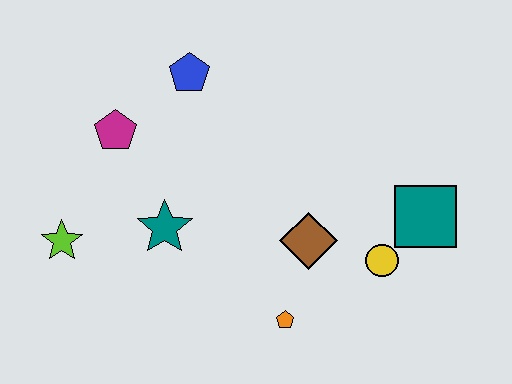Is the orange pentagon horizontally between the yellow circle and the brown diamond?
No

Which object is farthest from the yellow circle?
The lime star is farthest from the yellow circle.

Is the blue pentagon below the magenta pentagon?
No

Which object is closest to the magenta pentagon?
The blue pentagon is closest to the magenta pentagon.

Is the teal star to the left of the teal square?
Yes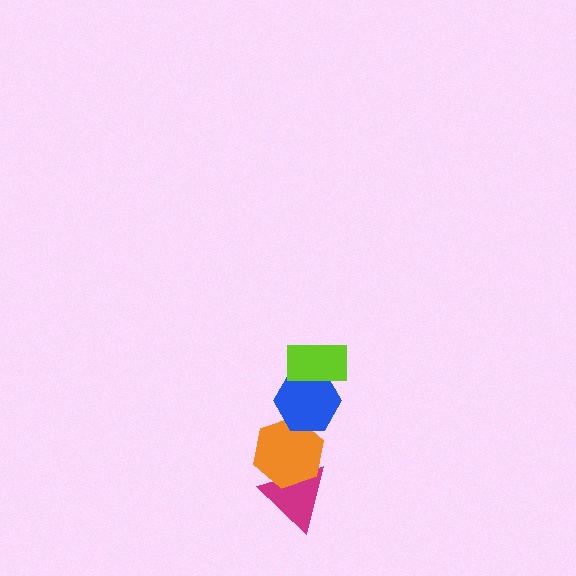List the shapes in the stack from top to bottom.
From top to bottom: the lime rectangle, the blue hexagon, the orange hexagon, the magenta triangle.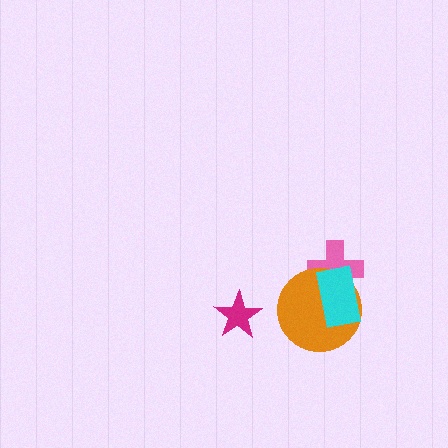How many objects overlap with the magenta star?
0 objects overlap with the magenta star.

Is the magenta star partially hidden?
No, no other shape covers it.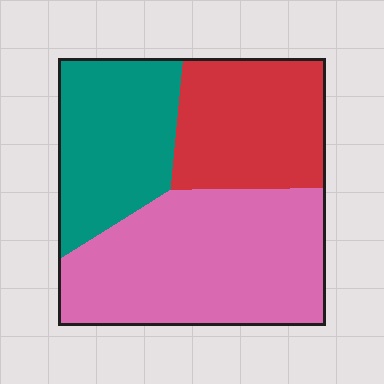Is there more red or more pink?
Pink.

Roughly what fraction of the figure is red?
Red covers around 25% of the figure.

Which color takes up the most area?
Pink, at roughly 45%.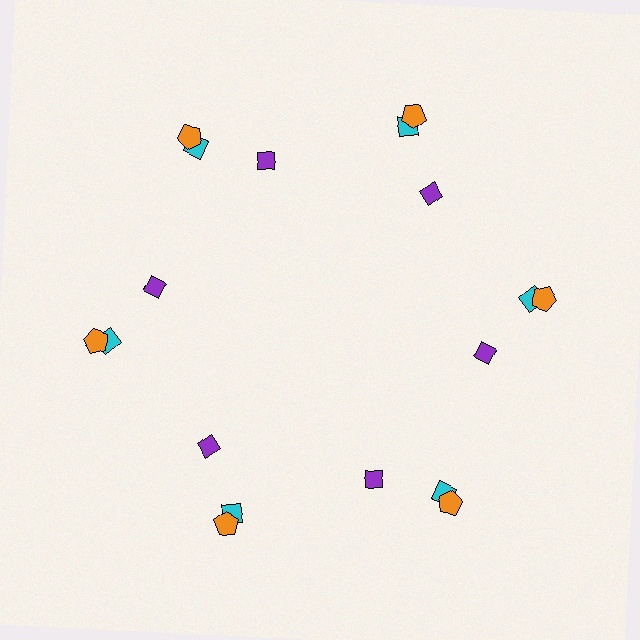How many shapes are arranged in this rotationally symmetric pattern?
There are 18 shapes, arranged in 6 groups of 3.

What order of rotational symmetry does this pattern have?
This pattern has 6-fold rotational symmetry.